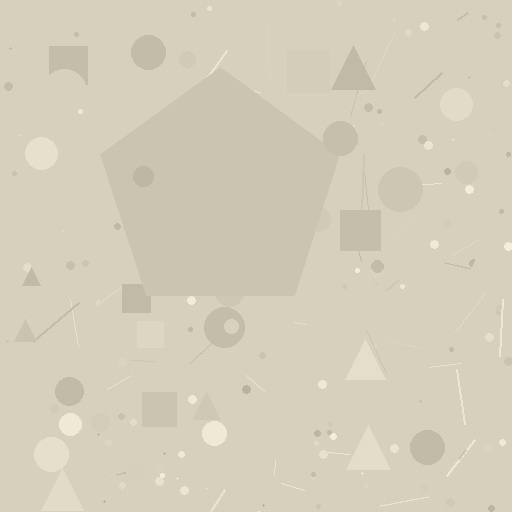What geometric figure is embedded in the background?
A pentagon is embedded in the background.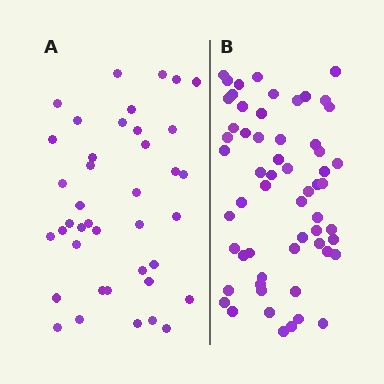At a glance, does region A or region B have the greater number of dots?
Region B (the right region) has more dots.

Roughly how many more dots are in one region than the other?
Region B has approximately 20 more dots than region A.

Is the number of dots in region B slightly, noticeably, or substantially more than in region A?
Region B has substantially more. The ratio is roughly 1.5 to 1.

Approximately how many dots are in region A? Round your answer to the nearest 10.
About 40 dots.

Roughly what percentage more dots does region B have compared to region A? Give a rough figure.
About 50% more.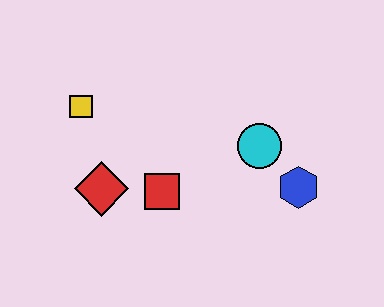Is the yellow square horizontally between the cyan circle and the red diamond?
No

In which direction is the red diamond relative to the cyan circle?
The red diamond is to the left of the cyan circle.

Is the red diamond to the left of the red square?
Yes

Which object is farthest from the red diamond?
The blue hexagon is farthest from the red diamond.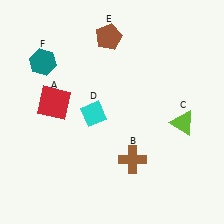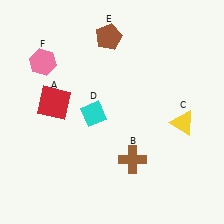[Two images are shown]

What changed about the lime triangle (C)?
In Image 1, C is lime. In Image 2, it changed to yellow.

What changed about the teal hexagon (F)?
In Image 1, F is teal. In Image 2, it changed to pink.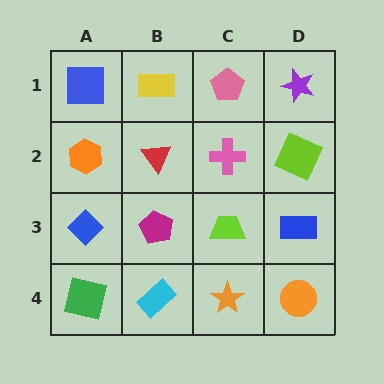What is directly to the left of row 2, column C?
A red triangle.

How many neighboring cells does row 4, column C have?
3.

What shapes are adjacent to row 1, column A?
An orange hexagon (row 2, column A), a yellow rectangle (row 1, column B).